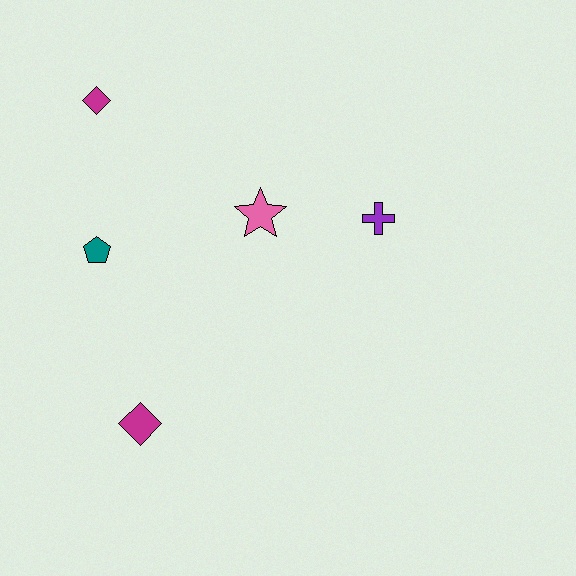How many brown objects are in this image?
There are no brown objects.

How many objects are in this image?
There are 5 objects.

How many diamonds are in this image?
There are 2 diamonds.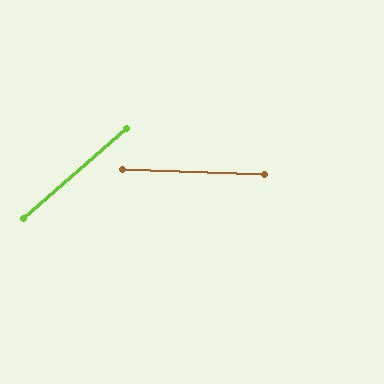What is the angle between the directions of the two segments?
Approximately 43 degrees.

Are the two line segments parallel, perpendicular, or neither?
Neither parallel nor perpendicular — they differ by about 43°.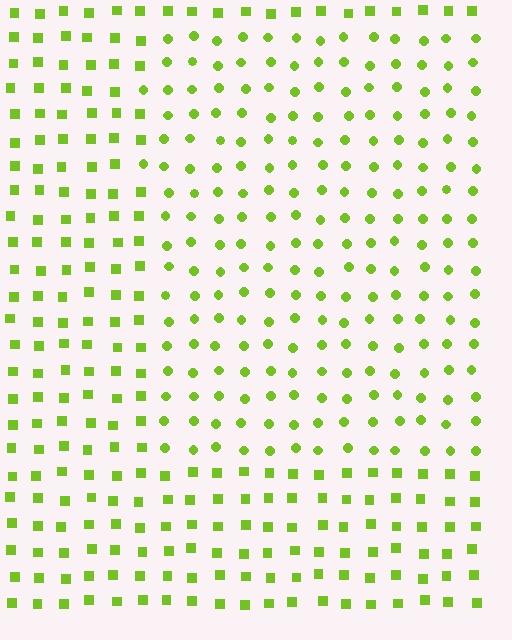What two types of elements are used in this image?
The image uses circles inside the rectangle region and squares outside it.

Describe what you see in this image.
The image is filled with small lime elements arranged in a uniform grid. A rectangle-shaped region contains circles, while the surrounding area contains squares. The boundary is defined purely by the change in element shape.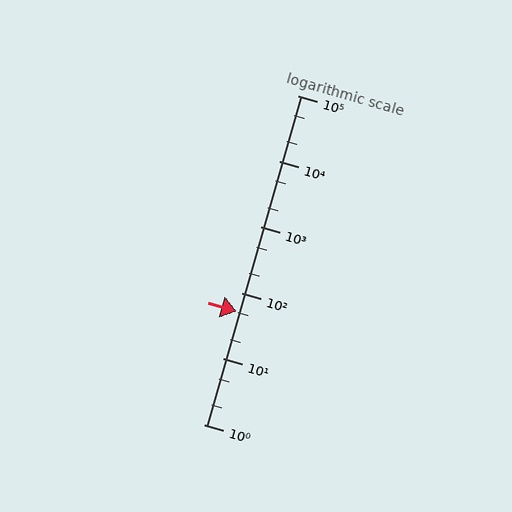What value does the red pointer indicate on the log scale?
The pointer indicates approximately 52.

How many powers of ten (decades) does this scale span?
The scale spans 5 decades, from 1 to 100000.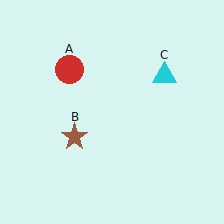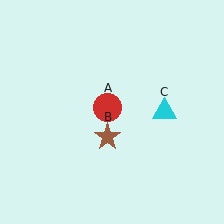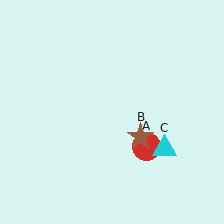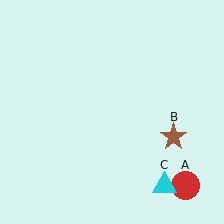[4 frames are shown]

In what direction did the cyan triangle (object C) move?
The cyan triangle (object C) moved down.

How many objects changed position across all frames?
3 objects changed position: red circle (object A), brown star (object B), cyan triangle (object C).